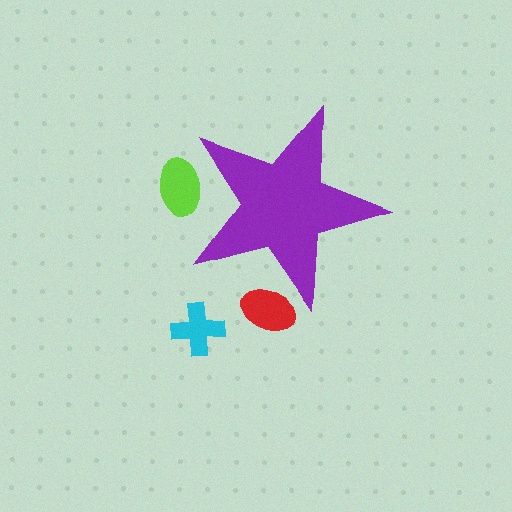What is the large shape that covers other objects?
A purple star.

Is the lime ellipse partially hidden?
Yes, the lime ellipse is partially hidden behind the purple star.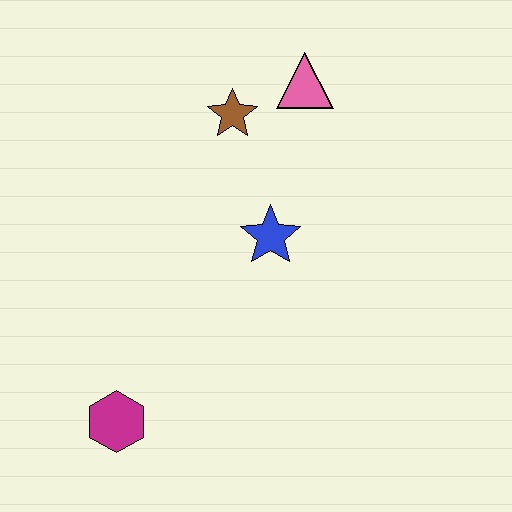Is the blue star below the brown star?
Yes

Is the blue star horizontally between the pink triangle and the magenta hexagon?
Yes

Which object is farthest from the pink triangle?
The magenta hexagon is farthest from the pink triangle.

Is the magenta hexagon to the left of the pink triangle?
Yes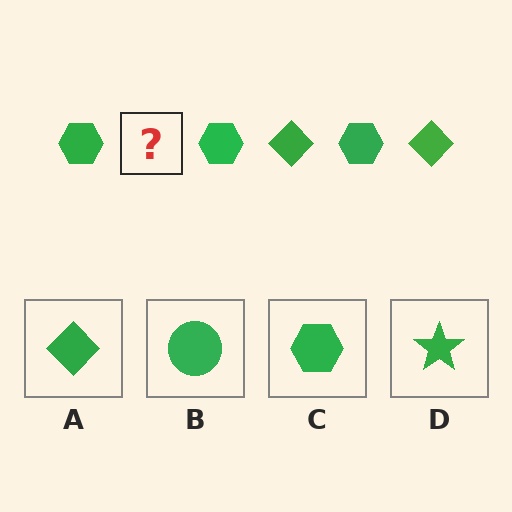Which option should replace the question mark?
Option A.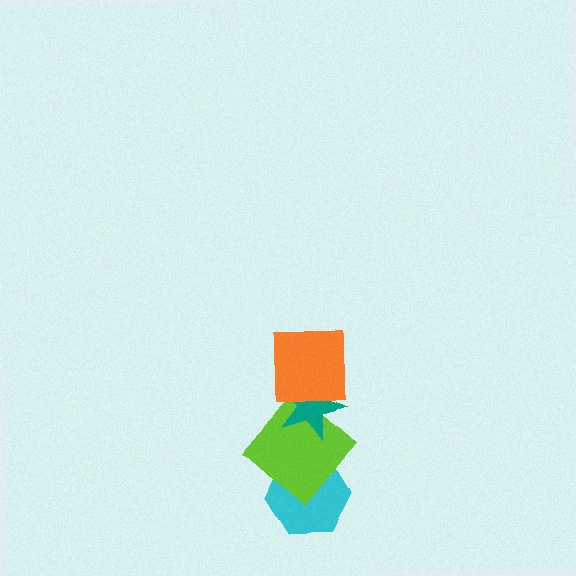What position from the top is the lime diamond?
The lime diamond is 3rd from the top.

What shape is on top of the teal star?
The orange square is on top of the teal star.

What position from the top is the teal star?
The teal star is 2nd from the top.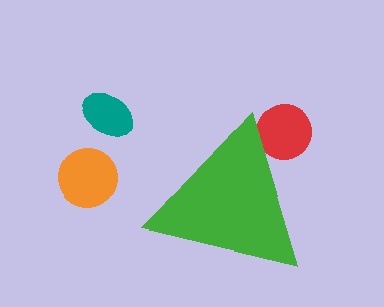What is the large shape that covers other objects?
A green triangle.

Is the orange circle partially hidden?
No, the orange circle is fully visible.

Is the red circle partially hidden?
Yes, the red circle is partially hidden behind the green triangle.